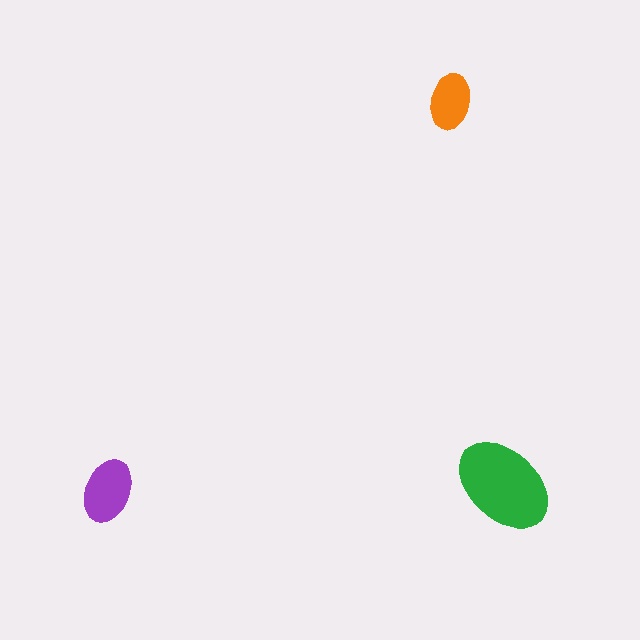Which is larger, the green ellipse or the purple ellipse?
The green one.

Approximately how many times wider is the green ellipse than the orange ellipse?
About 2 times wider.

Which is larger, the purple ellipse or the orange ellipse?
The purple one.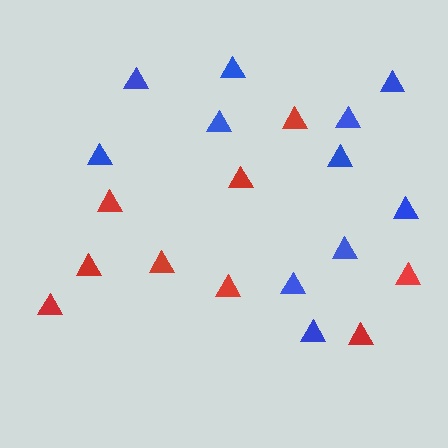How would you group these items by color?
There are 2 groups: one group of red triangles (9) and one group of blue triangles (11).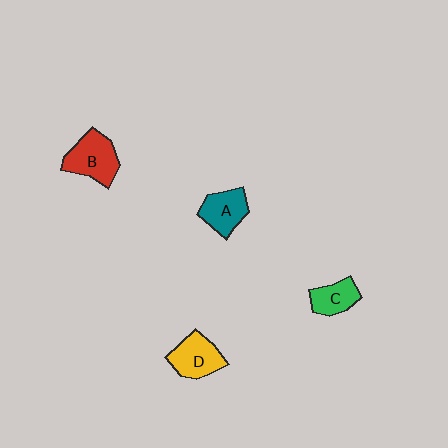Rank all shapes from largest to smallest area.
From largest to smallest: B (red), D (yellow), A (teal), C (green).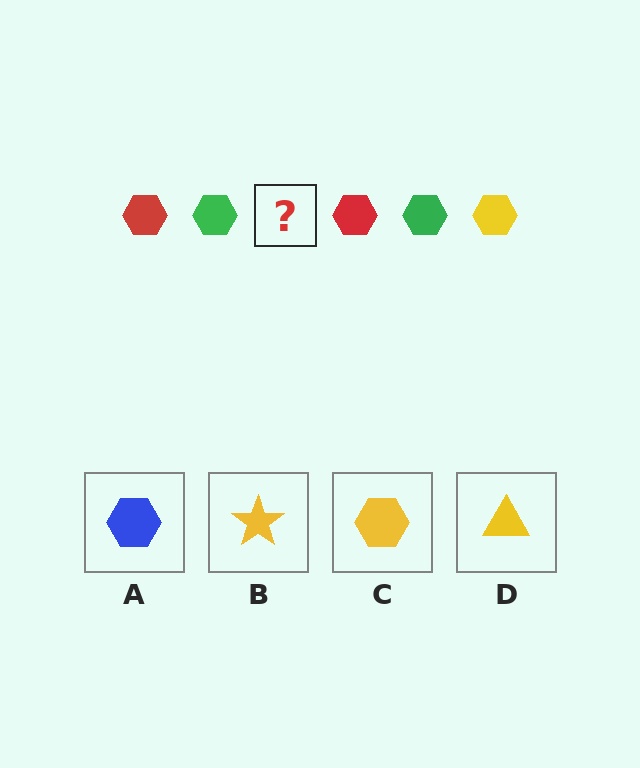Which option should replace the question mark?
Option C.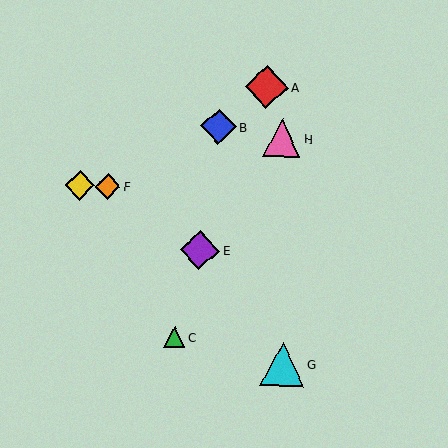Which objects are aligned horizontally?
Objects D, F are aligned horizontally.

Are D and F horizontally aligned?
Yes, both are at y≈185.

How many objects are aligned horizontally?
2 objects (D, F) are aligned horizontally.